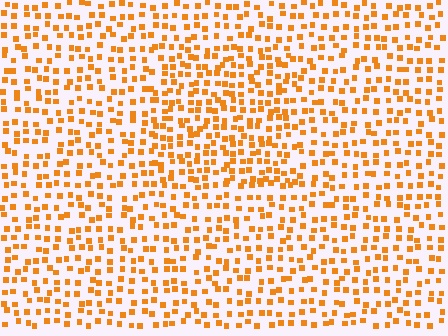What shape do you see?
I see a rectangle.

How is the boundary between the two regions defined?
The boundary is defined by a change in element density (approximately 1.4x ratio). All elements are the same color, size, and shape.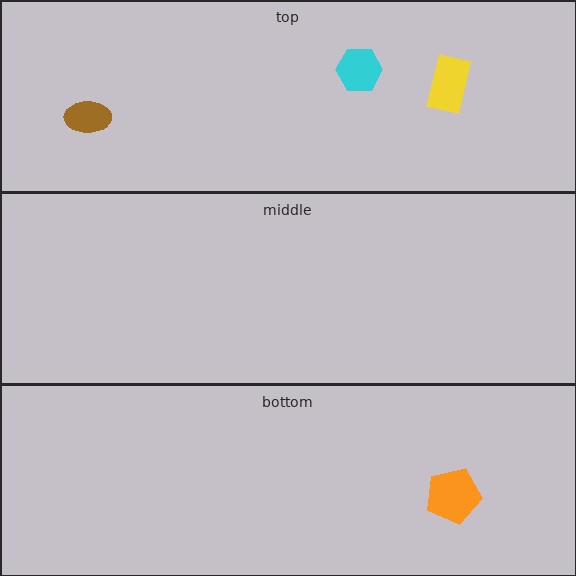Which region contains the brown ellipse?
The top region.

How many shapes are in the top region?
3.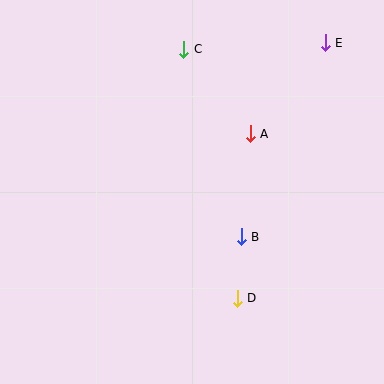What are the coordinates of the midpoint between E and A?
The midpoint between E and A is at (288, 88).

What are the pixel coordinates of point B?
Point B is at (241, 237).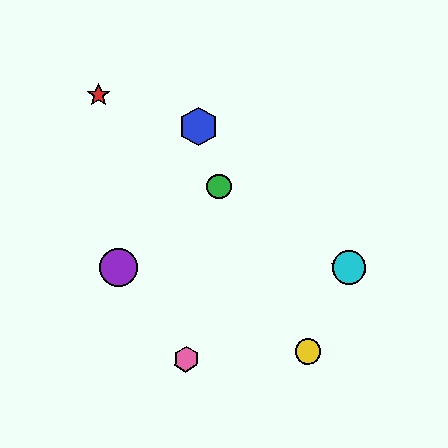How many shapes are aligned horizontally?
3 shapes (the purple circle, the orange star, the cyan circle) are aligned horizontally.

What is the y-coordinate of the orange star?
The orange star is at y≈268.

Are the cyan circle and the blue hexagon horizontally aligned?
No, the cyan circle is at y≈268 and the blue hexagon is at y≈126.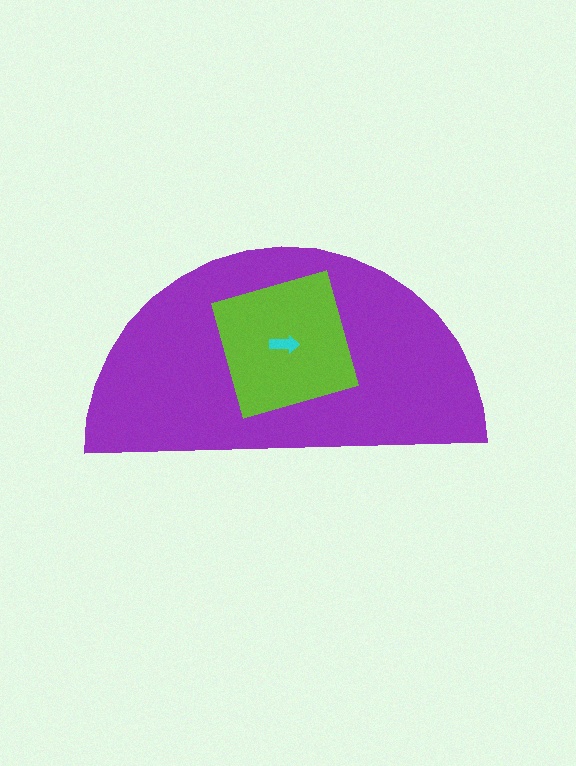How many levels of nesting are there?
3.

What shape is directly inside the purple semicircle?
The lime square.